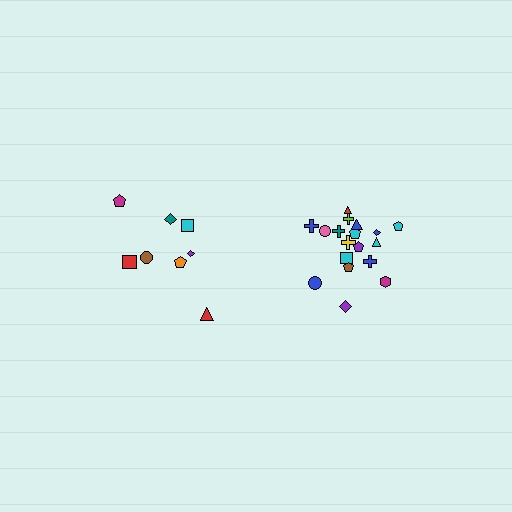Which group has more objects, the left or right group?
The right group.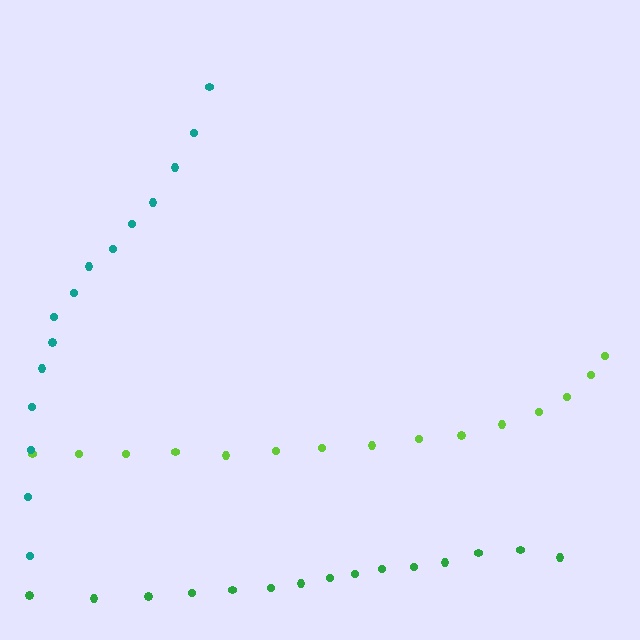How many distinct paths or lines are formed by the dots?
There are 3 distinct paths.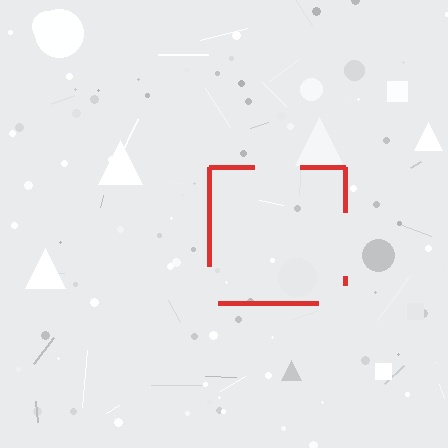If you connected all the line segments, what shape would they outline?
They would outline a square.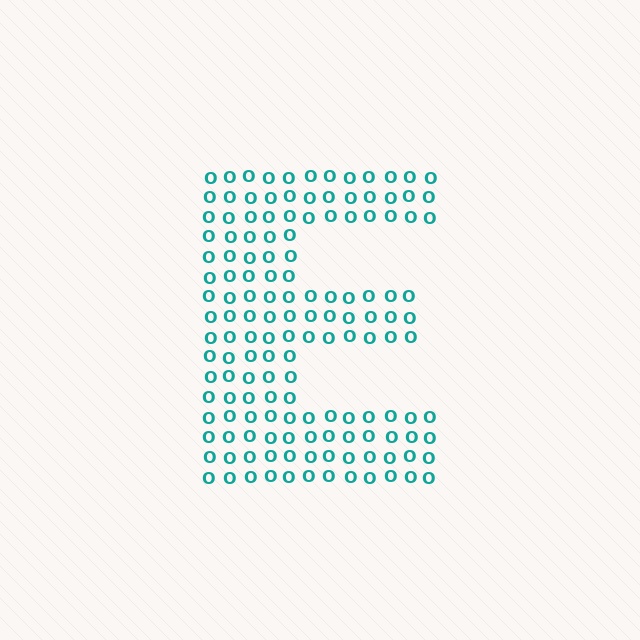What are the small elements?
The small elements are letter O's.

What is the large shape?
The large shape is the letter E.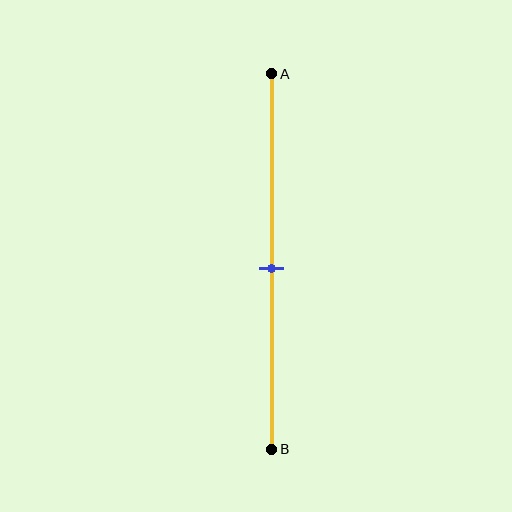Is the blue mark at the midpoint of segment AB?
Yes, the mark is approximately at the midpoint.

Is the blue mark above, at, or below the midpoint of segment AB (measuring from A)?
The blue mark is approximately at the midpoint of segment AB.